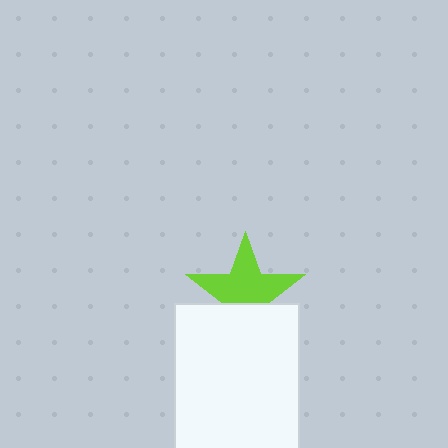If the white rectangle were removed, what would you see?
You would see the complete lime star.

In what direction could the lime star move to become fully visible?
The lime star could move up. That would shift it out from behind the white rectangle entirely.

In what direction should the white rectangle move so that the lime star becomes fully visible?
The white rectangle should move down. That is the shortest direction to clear the overlap and leave the lime star fully visible.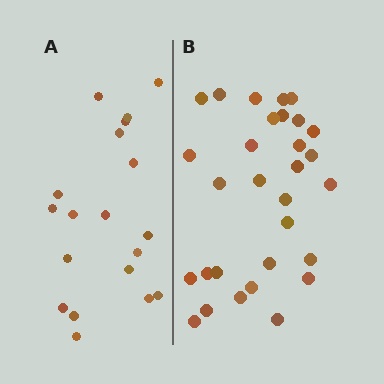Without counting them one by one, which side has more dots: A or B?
Region B (the right region) has more dots.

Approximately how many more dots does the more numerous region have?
Region B has roughly 12 or so more dots than region A.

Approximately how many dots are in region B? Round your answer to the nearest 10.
About 30 dots.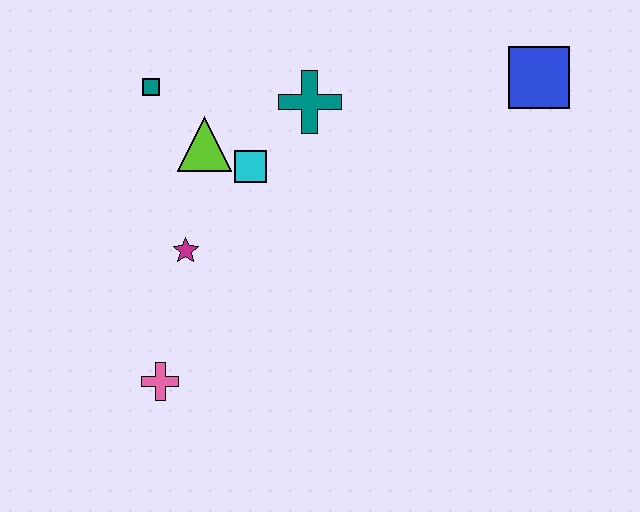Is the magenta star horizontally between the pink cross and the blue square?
Yes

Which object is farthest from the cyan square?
The blue square is farthest from the cyan square.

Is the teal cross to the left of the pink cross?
No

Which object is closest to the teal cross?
The cyan square is closest to the teal cross.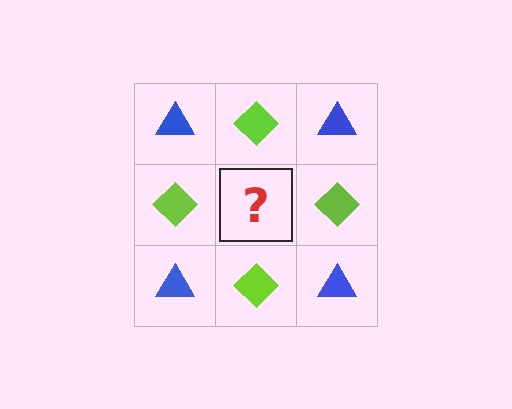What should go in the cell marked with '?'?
The missing cell should contain a blue triangle.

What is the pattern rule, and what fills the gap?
The rule is that it alternates blue triangle and lime diamond in a checkerboard pattern. The gap should be filled with a blue triangle.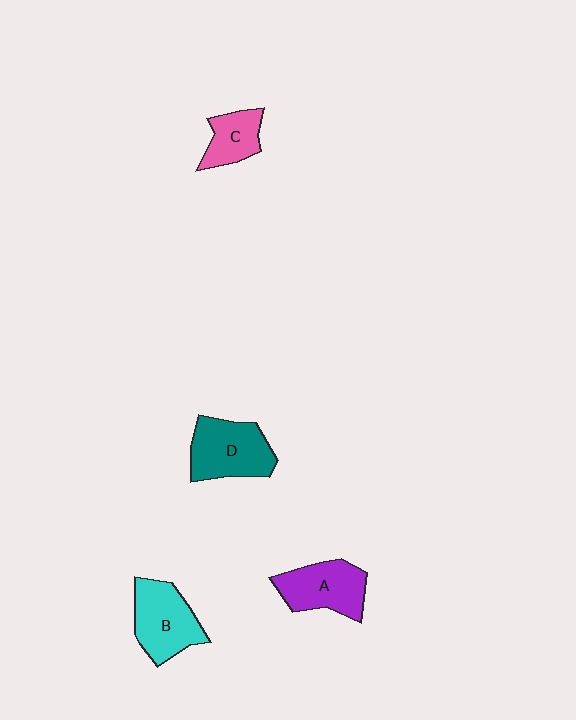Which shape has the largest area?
Shape D (teal).